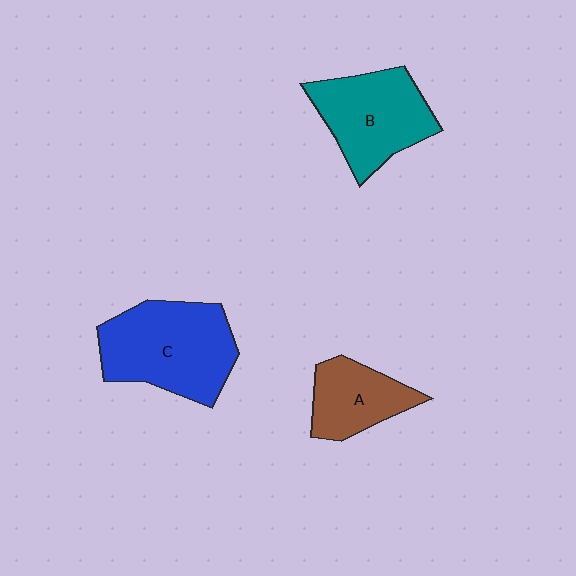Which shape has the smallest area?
Shape A (brown).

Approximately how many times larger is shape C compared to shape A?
Approximately 1.8 times.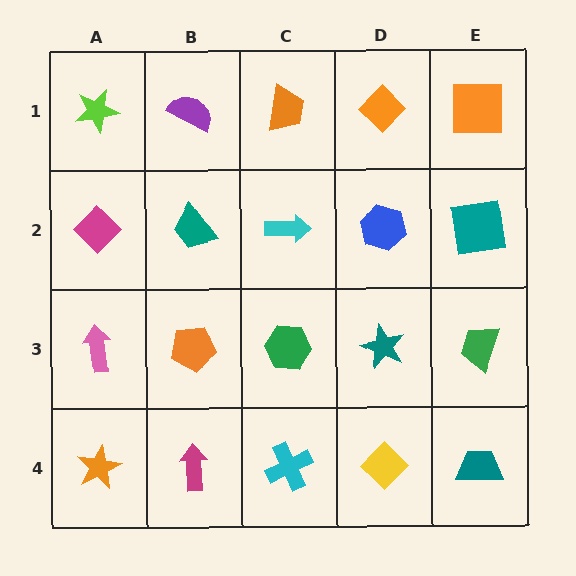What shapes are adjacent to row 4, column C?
A green hexagon (row 3, column C), a magenta arrow (row 4, column B), a yellow diamond (row 4, column D).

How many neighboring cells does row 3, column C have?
4.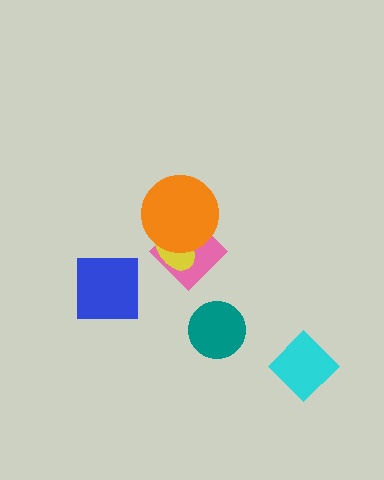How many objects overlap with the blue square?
0 objects overlap with the blue square.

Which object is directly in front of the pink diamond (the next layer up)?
The yellow ellipse is directly in front of the pink diamond.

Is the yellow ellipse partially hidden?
Yes, it is partially covered by another shape.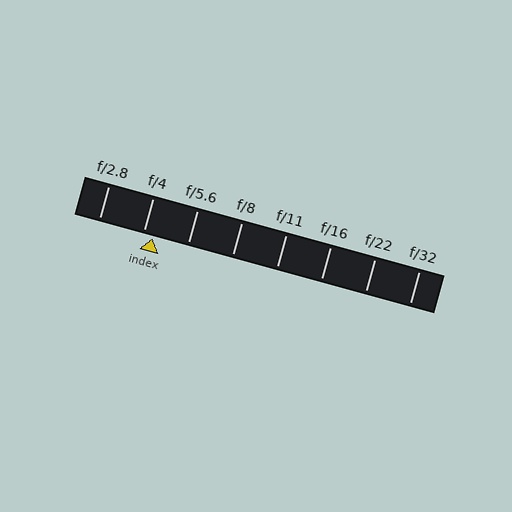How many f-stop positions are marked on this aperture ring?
There are 8 f-stop positions marked.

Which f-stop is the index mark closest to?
The index mark is closest to f/4.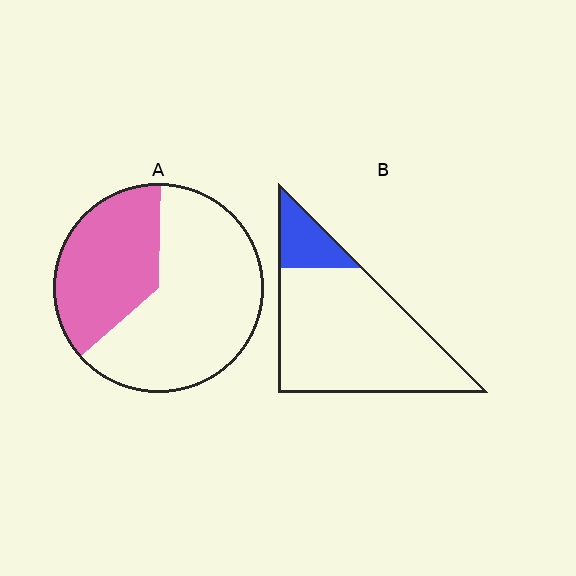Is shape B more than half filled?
No.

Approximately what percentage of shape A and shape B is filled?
A is approximately 35% and B is approximately 15%.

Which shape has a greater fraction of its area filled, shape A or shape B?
Shape A.